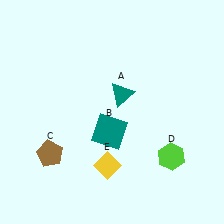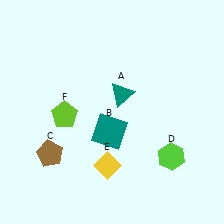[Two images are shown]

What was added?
A lime pentagon (F) was added in Image 2.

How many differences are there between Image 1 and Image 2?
There is 1 difference between the two images.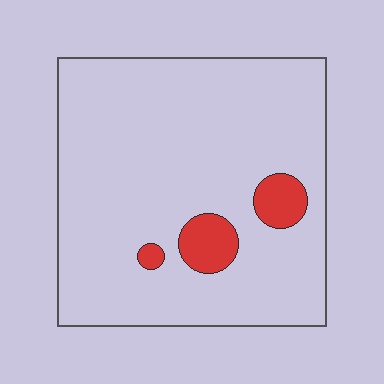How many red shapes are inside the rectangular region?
3.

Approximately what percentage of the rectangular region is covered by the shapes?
Approximately 10%.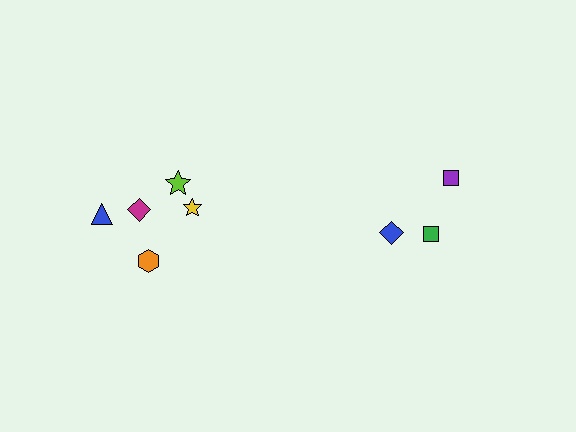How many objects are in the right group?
There are 3 objects.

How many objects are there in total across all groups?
There are 8 objects.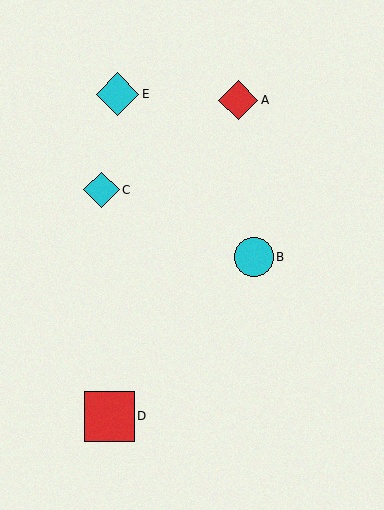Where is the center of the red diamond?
The center of the red diamond is at (238, 100).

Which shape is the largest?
The red square (labeled D) is the largest.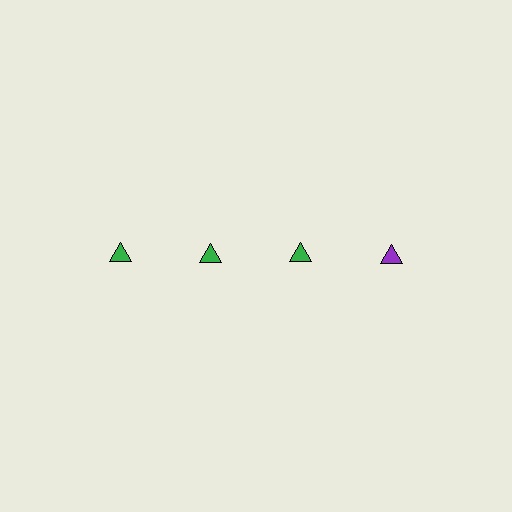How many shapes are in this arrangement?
There are 4 shapes arranged in a grid pattern.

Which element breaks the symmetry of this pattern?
The purple triangle in the top row, second from right column breaks the symmetry. All other shapes are green triangles.